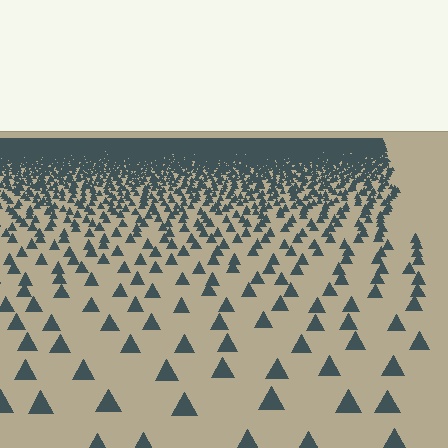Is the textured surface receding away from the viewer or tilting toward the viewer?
The surface is receding away from the viewer. Texture elements get smaller and denser toward the top.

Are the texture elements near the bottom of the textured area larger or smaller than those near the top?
Larger. Near the bottom, elements are closer to the viewer and appear at a bigger on-screen size.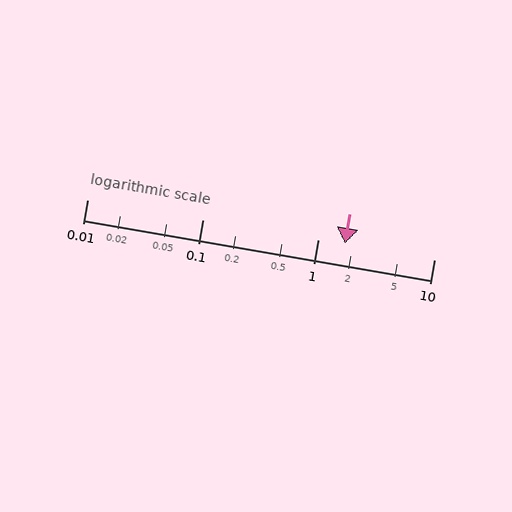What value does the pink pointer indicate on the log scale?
The pointer indicates approximately 1.7.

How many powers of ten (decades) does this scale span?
The scale spans 3 decades, from 0.01 to 10.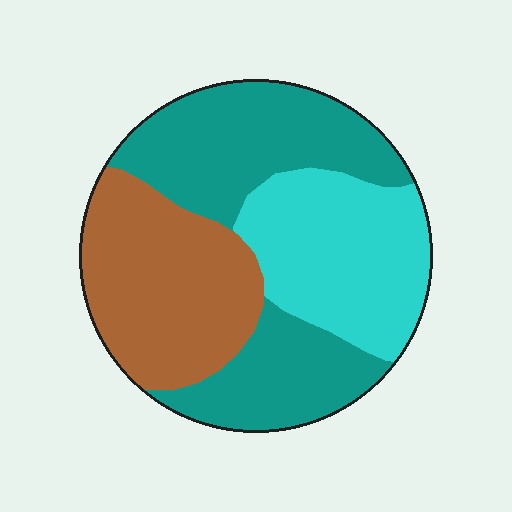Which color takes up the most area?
Teal, at roughly 45%.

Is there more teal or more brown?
Teal.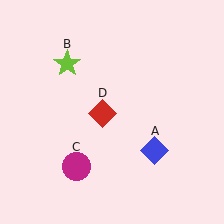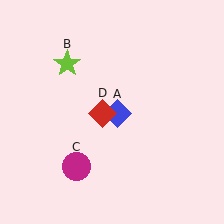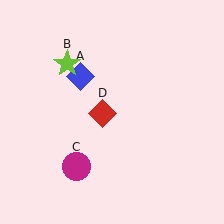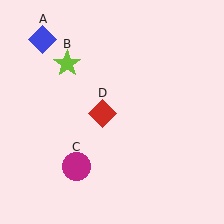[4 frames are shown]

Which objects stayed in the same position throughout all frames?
Lime star (object B) and magenta circle (object C) and red diamond (object D) remained stationary.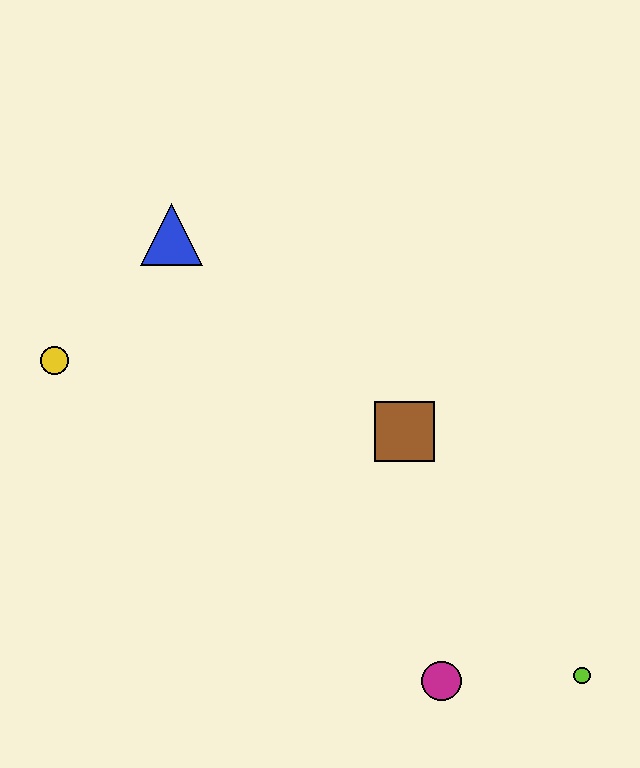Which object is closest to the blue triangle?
The yellow circle is closest to the blue triangle.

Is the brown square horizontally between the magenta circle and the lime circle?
No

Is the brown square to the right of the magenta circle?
No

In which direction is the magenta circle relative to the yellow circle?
The magenta circle is to the right of the yellow circle.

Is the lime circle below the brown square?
Yes